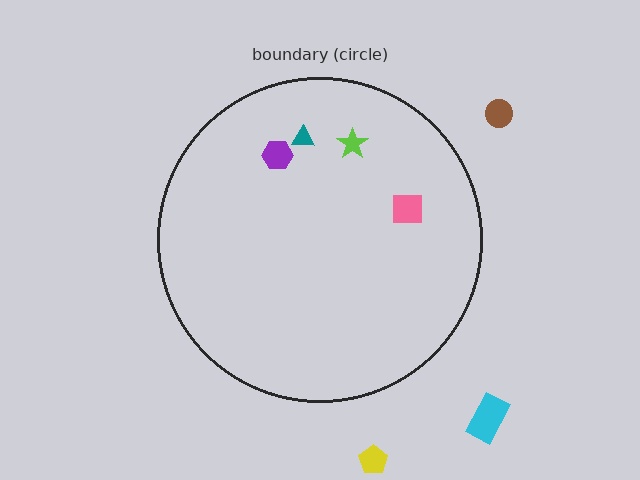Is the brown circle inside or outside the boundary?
Outside.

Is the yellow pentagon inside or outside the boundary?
Outside.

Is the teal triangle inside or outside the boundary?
Inside.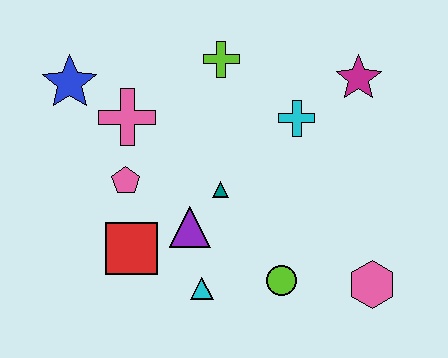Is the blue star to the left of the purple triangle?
Yes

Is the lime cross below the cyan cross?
No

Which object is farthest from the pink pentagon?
The pink hexagon is farthest from the pink pentagon.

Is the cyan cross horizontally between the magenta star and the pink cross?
Yes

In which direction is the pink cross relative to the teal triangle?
The pink cross is to the left of the teal triangle.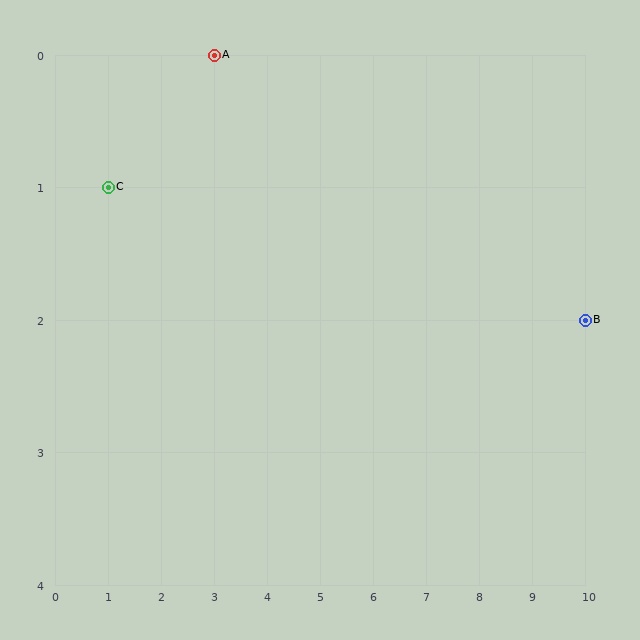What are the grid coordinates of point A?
Point A is at grid coordinates (3, 0).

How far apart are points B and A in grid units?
Points B and A are 7 columns and 2 rows apart (about 7.3 grid units diagonally).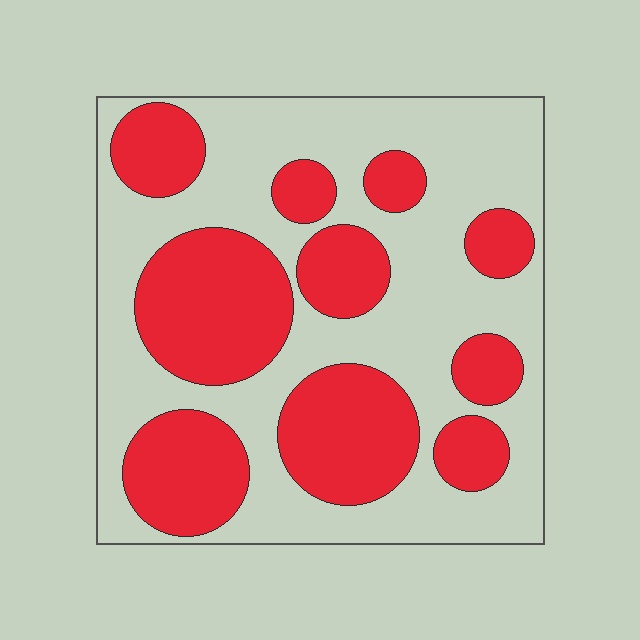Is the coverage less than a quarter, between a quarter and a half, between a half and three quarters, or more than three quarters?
Between a quarter and a half.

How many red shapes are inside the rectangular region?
10.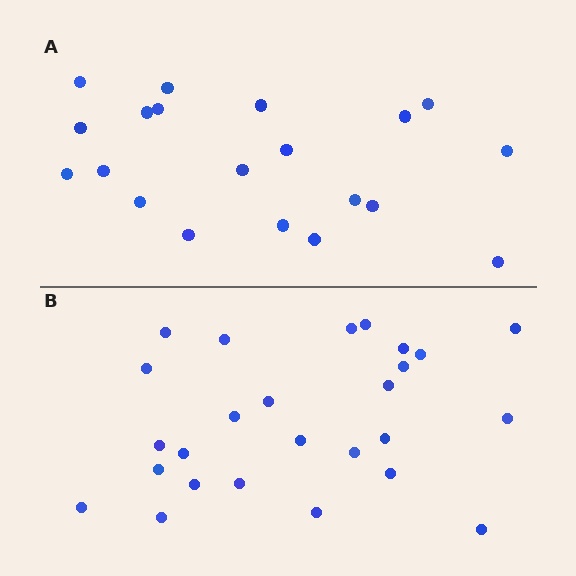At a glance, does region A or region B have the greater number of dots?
Region B (the bottom region) has more dots.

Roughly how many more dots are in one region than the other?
Region B has about 6 more dots than region A.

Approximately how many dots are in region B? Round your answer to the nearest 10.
About 30 dots. (The exact count is 26, which rounds to 30.)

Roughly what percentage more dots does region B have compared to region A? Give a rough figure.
About 30% more.